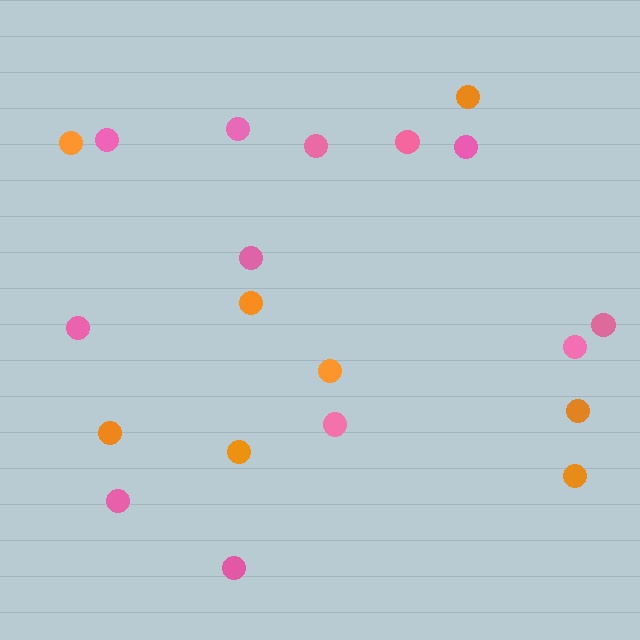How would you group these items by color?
There are 2 groups: one group of pink circles (12) and one group of orange circles (8).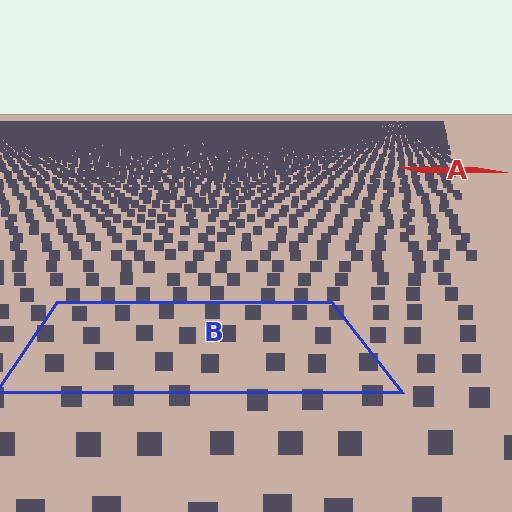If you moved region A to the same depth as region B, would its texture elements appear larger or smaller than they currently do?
They would appear larger. At a closer depth, the same texture elements are projected at a bigger on-screen size.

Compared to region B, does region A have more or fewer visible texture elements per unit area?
Region A has more texture elements per unit area — they are packed more densely because it is farther away.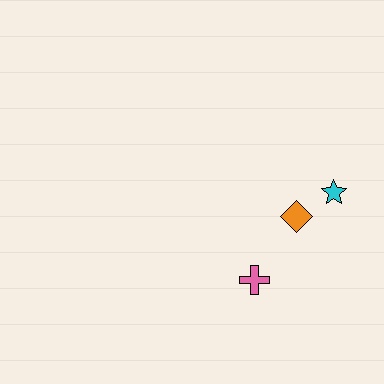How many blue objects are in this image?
There are no blue objects.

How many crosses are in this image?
There is 1 cross.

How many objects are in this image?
There are 3 objects.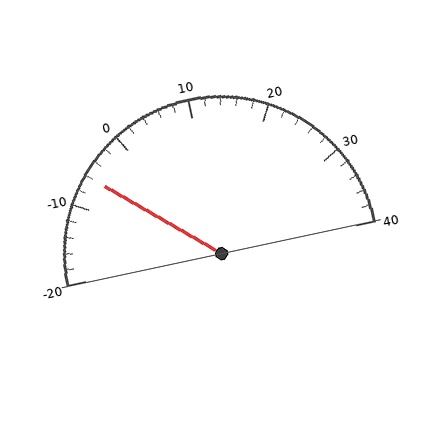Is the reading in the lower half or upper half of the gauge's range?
The reading is in the lower half of the range (-20 to 40).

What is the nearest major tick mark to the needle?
The nearest major tick mark is -10.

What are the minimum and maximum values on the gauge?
The gauge ranges from -20 to 40.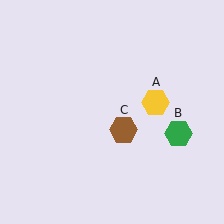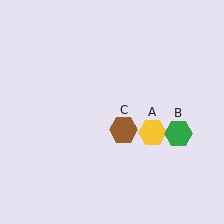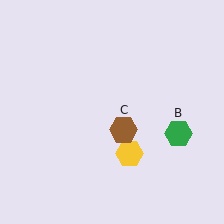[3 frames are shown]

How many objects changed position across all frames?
1 object changed position: yellow hexagon (object A).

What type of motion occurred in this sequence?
The yellow hexagon (object A) rotated clockwise around the center of the scene.